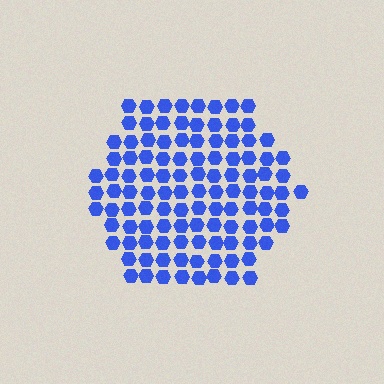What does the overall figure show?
The overall figure shows a hexagon.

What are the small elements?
The small elements are hexagons.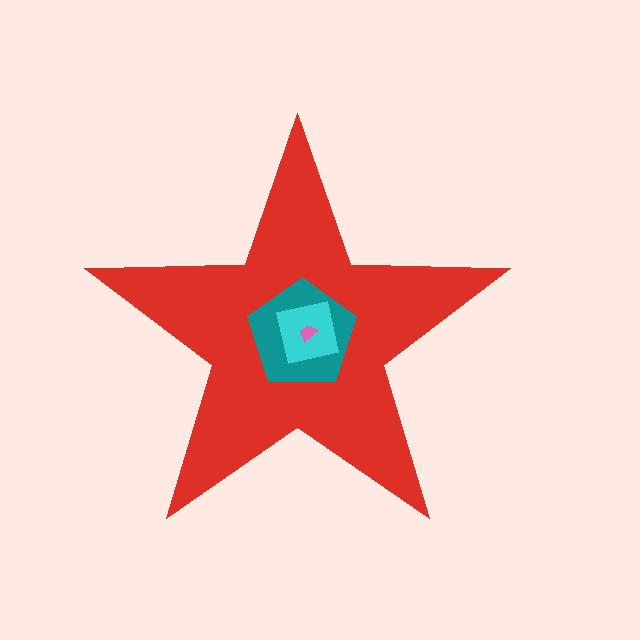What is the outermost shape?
The red star.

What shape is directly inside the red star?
The teal pentagon.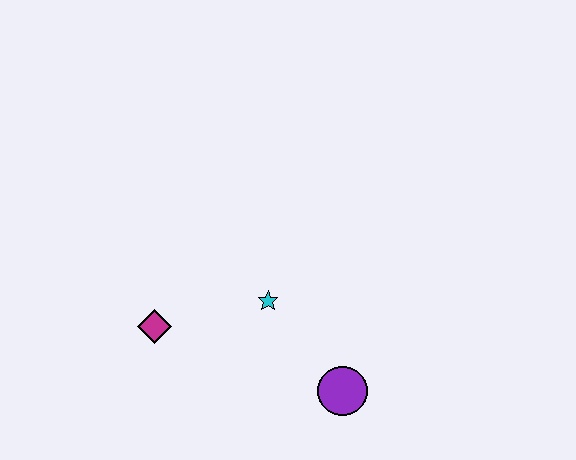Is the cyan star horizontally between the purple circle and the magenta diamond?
Yes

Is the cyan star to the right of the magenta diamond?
Yes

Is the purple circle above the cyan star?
No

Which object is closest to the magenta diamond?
The cyan star is closest to the magenta diamond.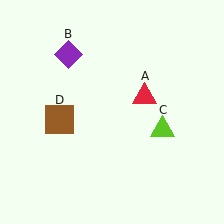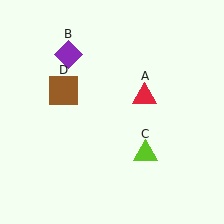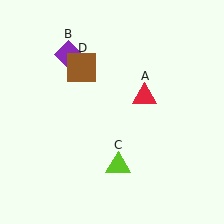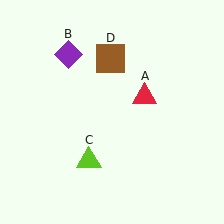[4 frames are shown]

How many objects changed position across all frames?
2 objects changed position: lime triangle (object C), brown square (object D).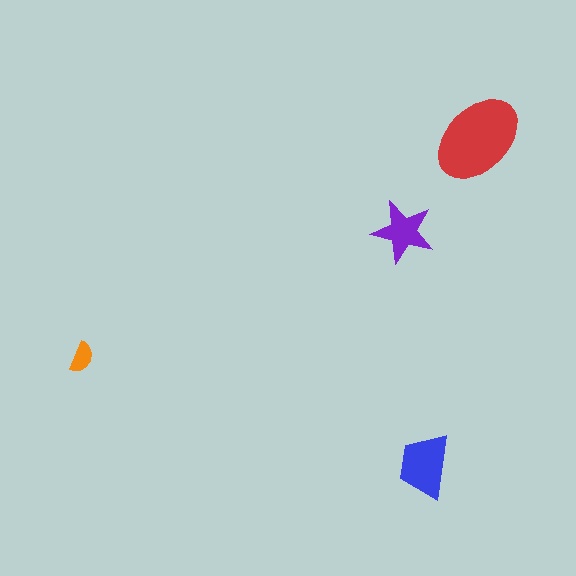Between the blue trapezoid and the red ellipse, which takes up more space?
The red ellipse.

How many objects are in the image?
There are 4 objects in the image.